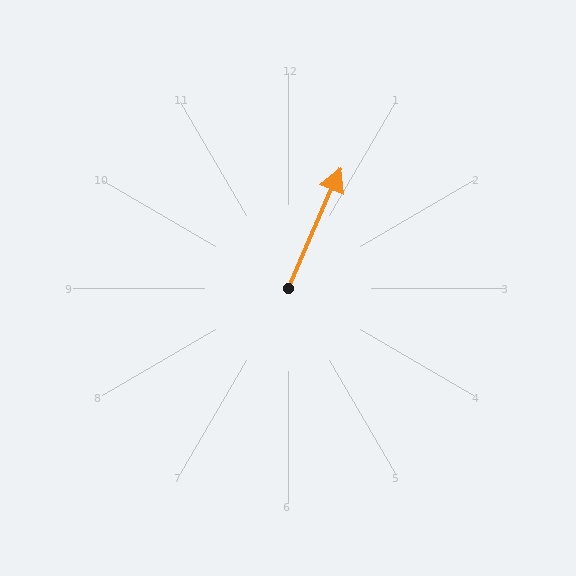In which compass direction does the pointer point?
Northeast.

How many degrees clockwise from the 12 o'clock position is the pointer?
Approximately 24 degrees.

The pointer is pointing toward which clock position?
Roughly 1 o'clock.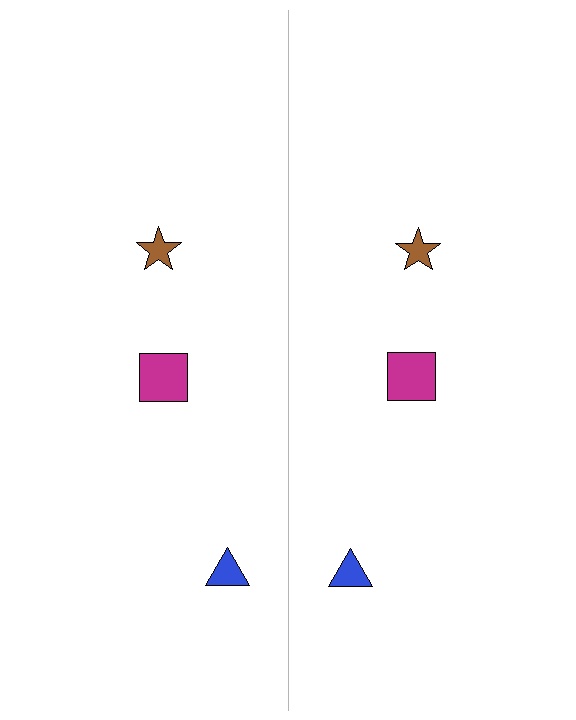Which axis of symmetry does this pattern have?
The pattern has a vertical axis of symmetry running through the center of the image.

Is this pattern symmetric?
Yes, this pattern has bilateral (reflection) symmetry.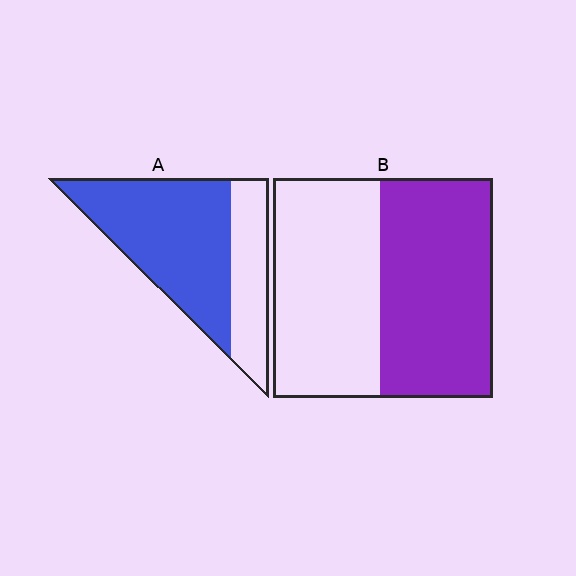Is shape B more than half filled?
Roughly half.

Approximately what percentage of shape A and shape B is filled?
A is approximately 70% and B is approximately 50%.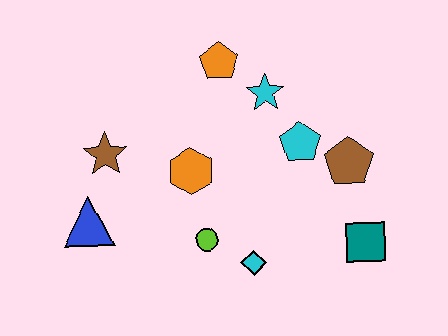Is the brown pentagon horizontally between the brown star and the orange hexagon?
No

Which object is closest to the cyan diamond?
The lime circle is closest to the cyan diamond.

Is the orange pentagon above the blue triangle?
Yes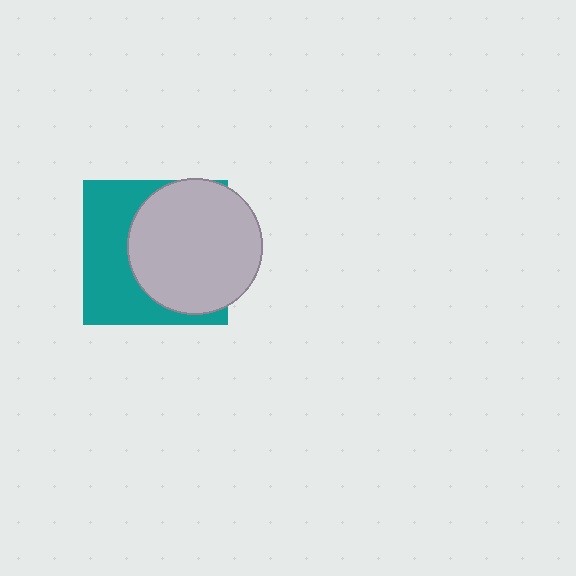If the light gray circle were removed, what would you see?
You would see the complete teal square.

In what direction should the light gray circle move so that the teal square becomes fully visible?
The light gray circle should move right. That is the shortest direction to clear the overlap and leave the teal square fully visible.